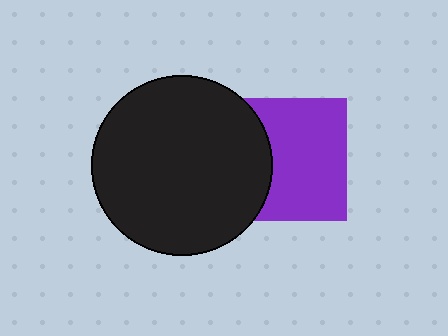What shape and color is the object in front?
The object in front is a black circle.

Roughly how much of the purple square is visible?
Most of it is visible (roughly 66%).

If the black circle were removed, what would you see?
You would see the complete purple square.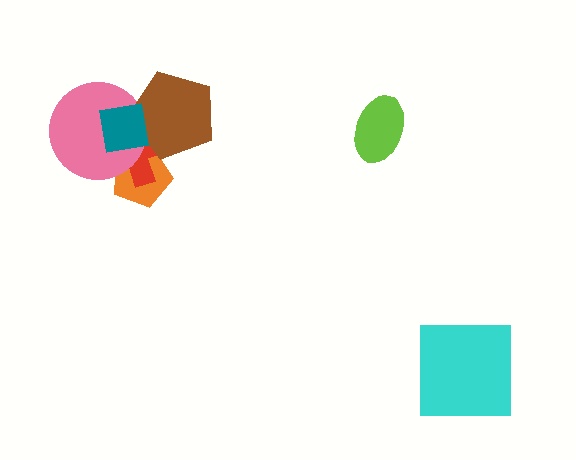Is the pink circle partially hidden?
Yes, it is partially covered by another shape.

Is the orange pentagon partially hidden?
Yes, it is partially covered by another shape.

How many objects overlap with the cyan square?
0 objects overlap with the cyan square.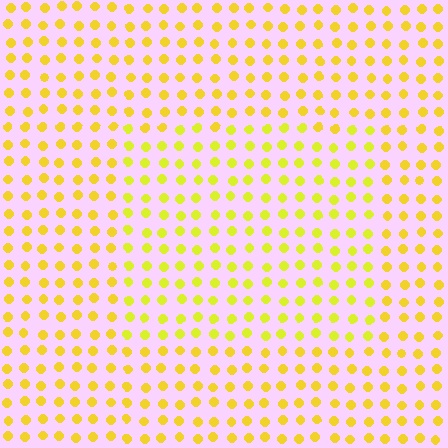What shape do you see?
I see a rectangle.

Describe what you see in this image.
The image is filled with small yellow elements in a uniform arrangement. A rectangle-shaped region is visible where the elements are tinted to a slightly different hue, forming a subtle color boundary.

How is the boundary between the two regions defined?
The boundary is defined purely by a slight shift in hue (about 17 degrees). Spacing, size, and orientation are identical on both sides.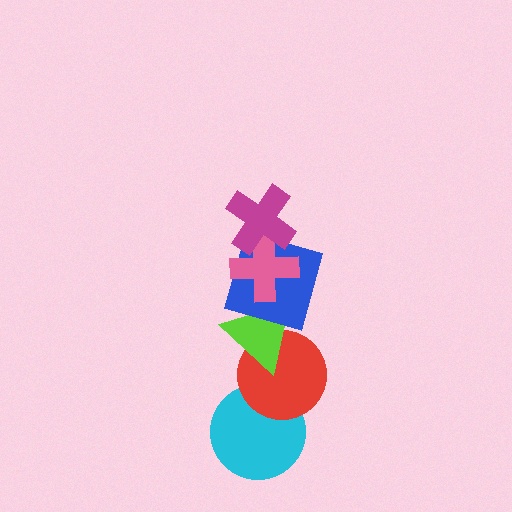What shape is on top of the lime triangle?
The blue square is on top of the lime triangle.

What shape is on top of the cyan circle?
The red circle is on top of the cyan circle.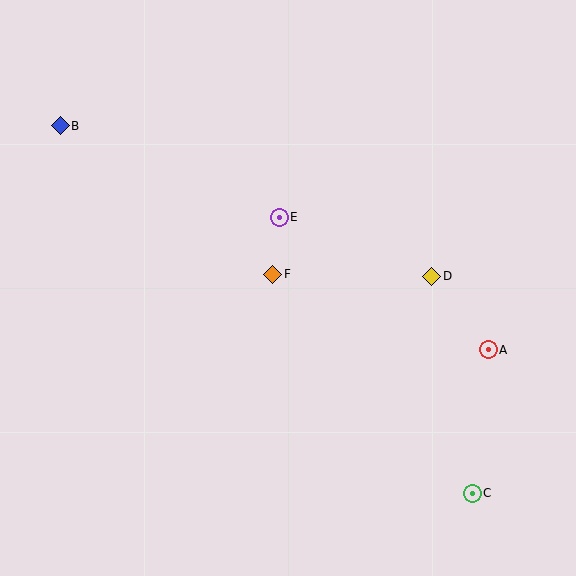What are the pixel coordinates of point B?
Point B is at (60, 126).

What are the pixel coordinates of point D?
Point D is at (432, 276).